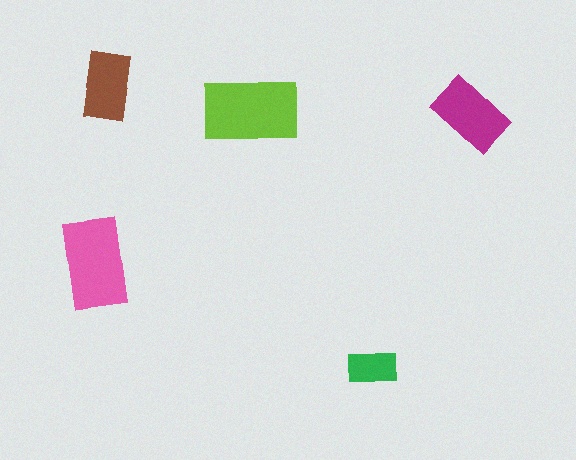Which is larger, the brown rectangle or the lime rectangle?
The lime one.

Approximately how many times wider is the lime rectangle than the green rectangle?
About 2 times wider.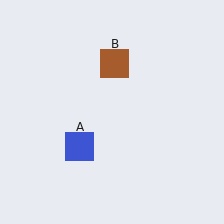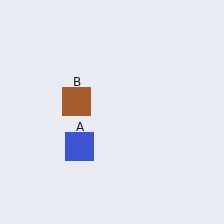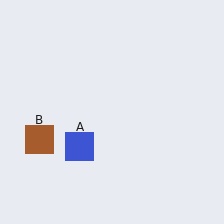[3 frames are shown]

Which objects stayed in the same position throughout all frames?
Blue square (object A) remained stationary.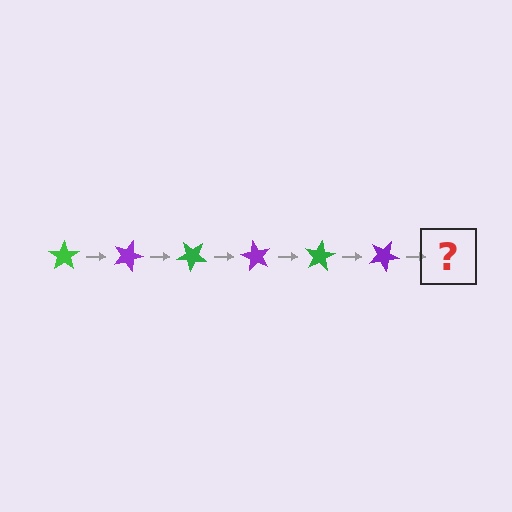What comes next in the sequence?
The next element should be a green star, rotated 120 degrees from the start.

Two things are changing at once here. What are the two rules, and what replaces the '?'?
The two rules are that it rotates 20 degrees each step and the color cycles through green and purple. The '?' should be a green star, rotated 120 degrees from the start.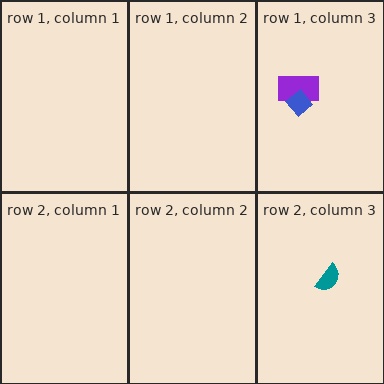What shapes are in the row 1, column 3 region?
The purple rectangle, the blue diamond.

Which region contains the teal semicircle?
The row 2, column 3 region.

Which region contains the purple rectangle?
The row 1, column 3 region.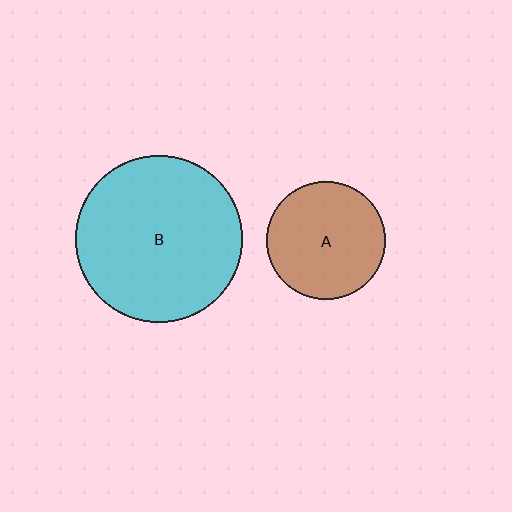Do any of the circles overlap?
No, none of the circles overlap.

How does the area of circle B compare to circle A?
Approximately 2.0 times.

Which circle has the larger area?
Circle B (cyan).